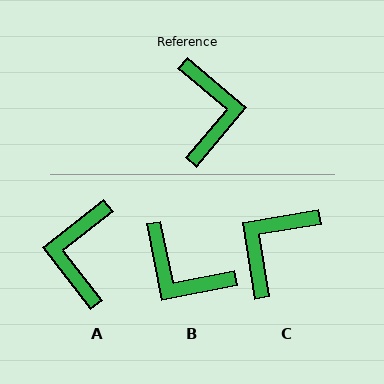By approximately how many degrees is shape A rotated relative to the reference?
Approximately 168 degrees counter-clockwise.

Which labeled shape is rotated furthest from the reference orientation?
A, about 168 degrees away.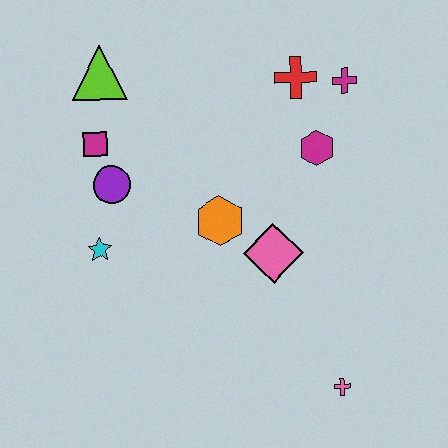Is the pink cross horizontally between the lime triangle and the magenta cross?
Yes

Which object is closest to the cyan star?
The purple circle is closest to the cyan star.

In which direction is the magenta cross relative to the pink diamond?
The magenta cross is above the pink diamond.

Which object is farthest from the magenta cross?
The pink cross is farthest from the magenta cross.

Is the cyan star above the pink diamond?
Yes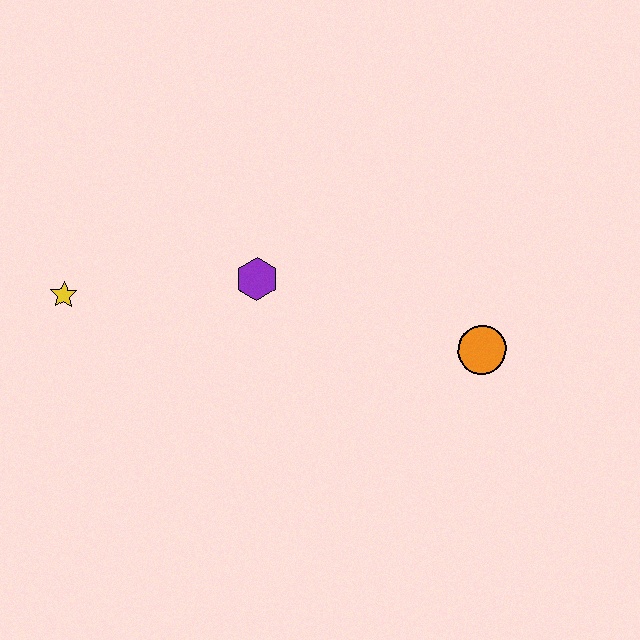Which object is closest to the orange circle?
The purple hexagon is closest to the orange circle.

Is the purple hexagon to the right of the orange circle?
No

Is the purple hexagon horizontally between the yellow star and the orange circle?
Yes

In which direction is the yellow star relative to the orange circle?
The yellow star is to the left of the orange circle.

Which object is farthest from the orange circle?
The yellow star is farthest from the orange circle.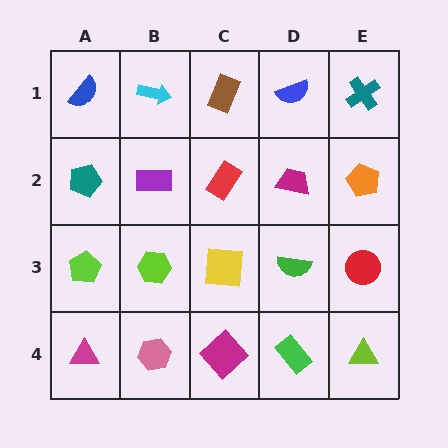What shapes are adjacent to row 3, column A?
A teal pentagon (row 2, column A), a magenta triangle (row 4, column A), a lime hexagon (row 3, column B).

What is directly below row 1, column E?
An orange pentagon.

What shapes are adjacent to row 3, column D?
A magenta trapezoid (row 2, column D), a green rectangle (row 4, column D), a yellow square (row 3, column C), a red circle (row 3, column E).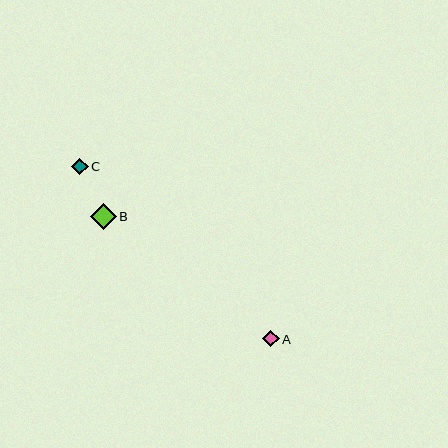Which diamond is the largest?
Diamond B is the largest with a size of approximately 26 pixels.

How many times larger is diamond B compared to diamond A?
Diamond B is approximately 1.6 times the size of diamond A.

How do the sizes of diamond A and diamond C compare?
Diamond A and diamond C are approximately the same size.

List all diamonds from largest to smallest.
From largest to smallest: B, A, C.